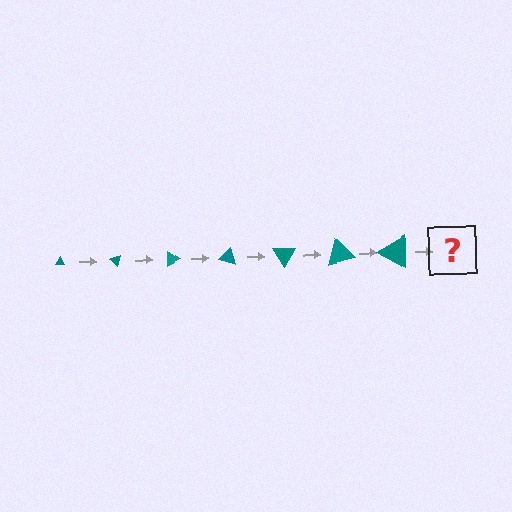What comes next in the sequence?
The next element should be a triangle, larger than the previous one and rotated 315 degrees from the start.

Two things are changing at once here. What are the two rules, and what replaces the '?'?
The two rules are that the triangle grows larger each step and it rotates 45 degrees each step. The '?' should be a triangle, larger than the previous one and rotated 315 degrees from the start.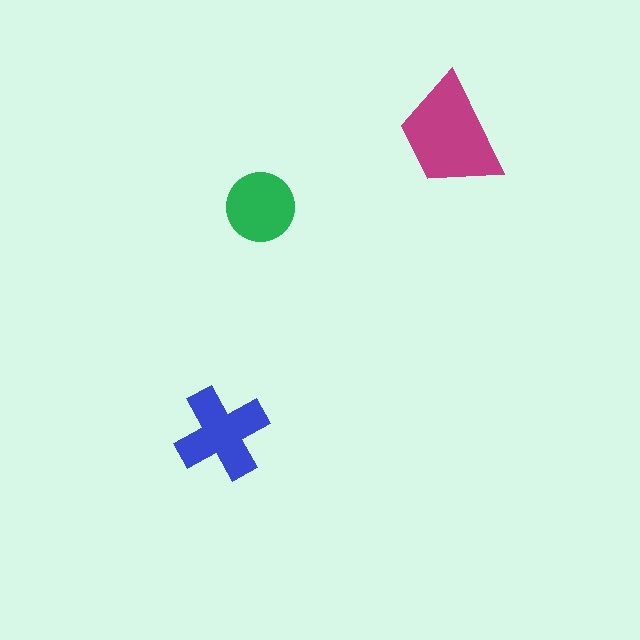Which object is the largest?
The magenta trapezoid.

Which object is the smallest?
The green circle.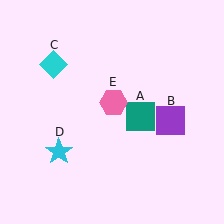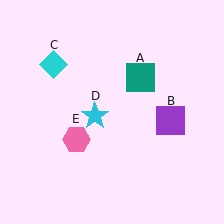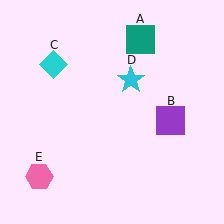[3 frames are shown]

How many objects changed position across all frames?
3 objects changed position: teal square (object A), cyan star (object D), pink hexagon (object E).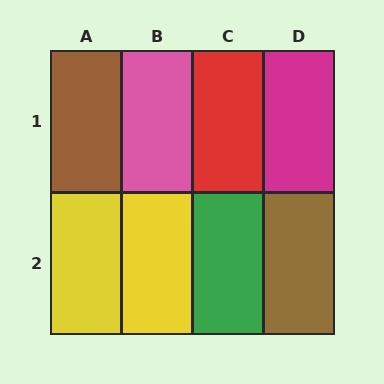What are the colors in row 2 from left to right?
Yellow, yellow, green, brown.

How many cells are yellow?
2 cells are yellow.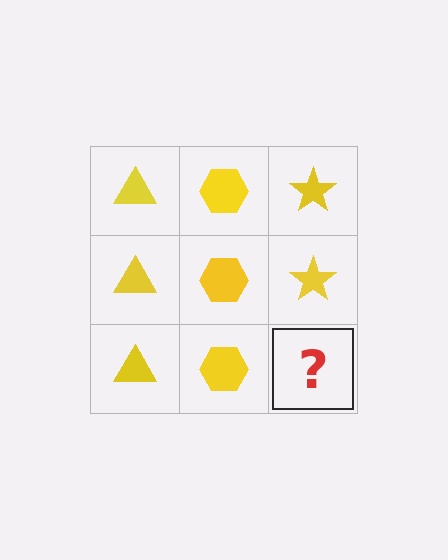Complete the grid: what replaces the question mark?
The question mark should be replaced with a yellow star.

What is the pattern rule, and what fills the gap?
The rule is that each column has a consistent shape. The gap should be filled with a yellow star.